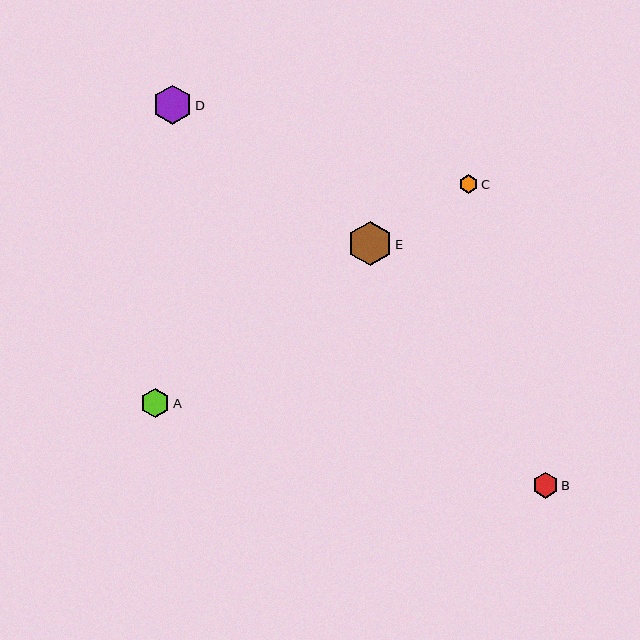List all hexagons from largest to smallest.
From largest to smallest: E, D, A, B, C.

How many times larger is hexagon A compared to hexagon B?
Hexagon A is approximately 1.1 times the size of hexagon B.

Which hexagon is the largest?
Hexagon E is the largest with a size of approximately 44 pixels.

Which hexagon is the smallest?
Hexagon C is the smallest with a size of approximately 19 pixels.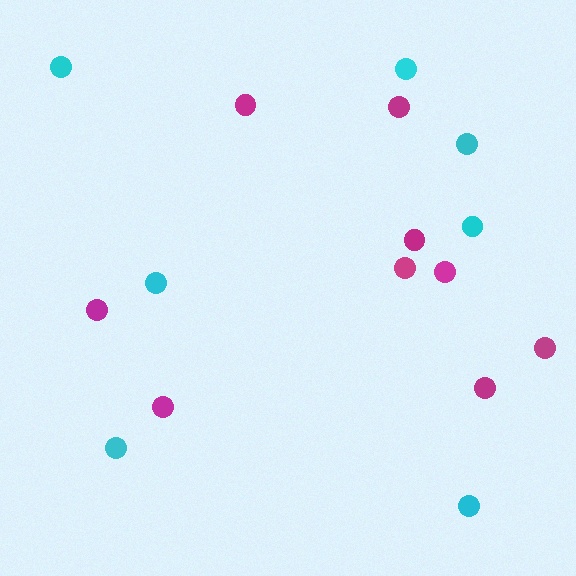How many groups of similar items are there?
There are 2 groups: one group of magenta circles (9) and one group of cyan circles (7).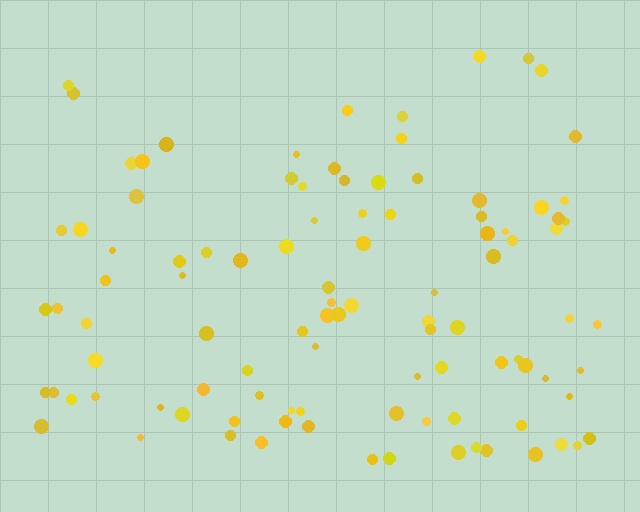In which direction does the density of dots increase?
From top to bottom, with the bottom side densest.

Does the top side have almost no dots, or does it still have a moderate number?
Still a moderate number, just noticeably fewer than the bottom.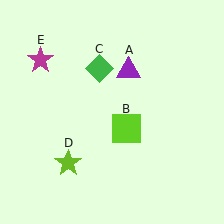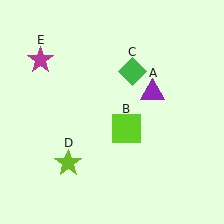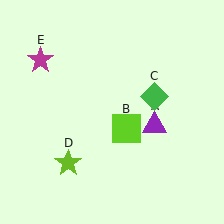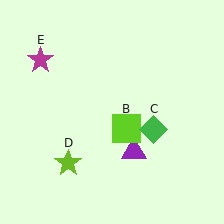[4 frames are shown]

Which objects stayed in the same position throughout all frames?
Lime square (object B) and lime star (object D) and magenta star (object E) remained stationary.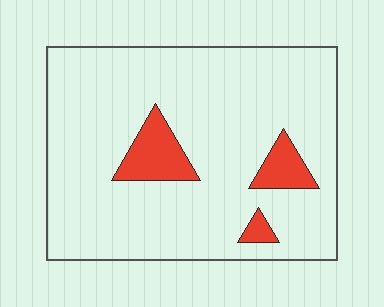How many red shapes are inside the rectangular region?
3.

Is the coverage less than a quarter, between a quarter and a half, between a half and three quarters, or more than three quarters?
Less than a quarter.